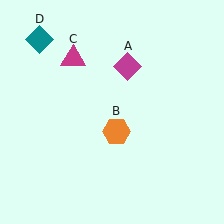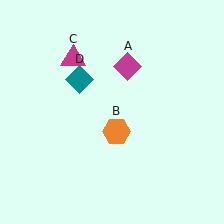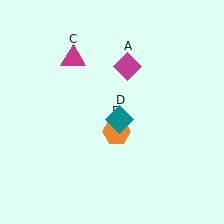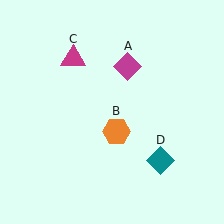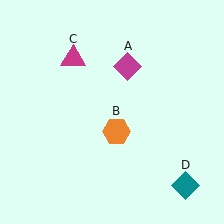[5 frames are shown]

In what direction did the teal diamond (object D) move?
The teal diamond (object D) moved down and to the right.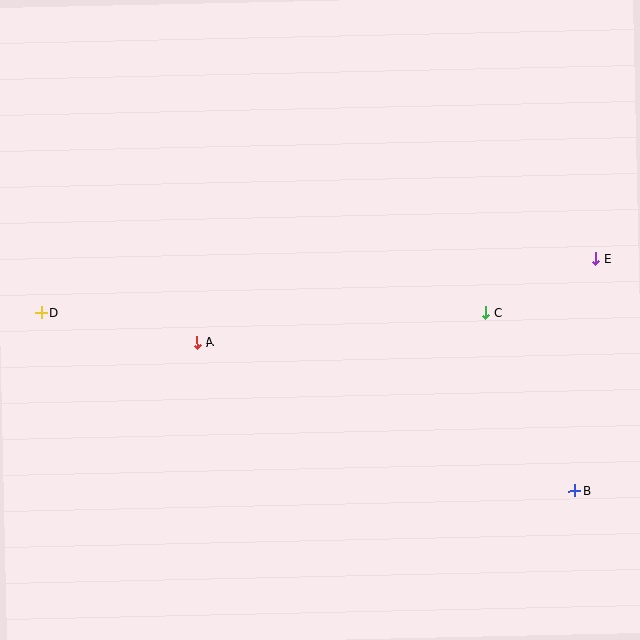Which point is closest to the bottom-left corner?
Point D is closest to the bottom-left corner.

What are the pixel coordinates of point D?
Point D is at (41, 313).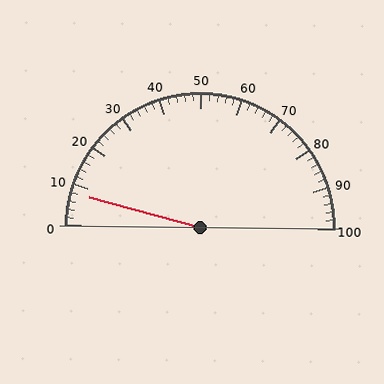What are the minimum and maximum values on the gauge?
The gauge ranges from 0 to 100.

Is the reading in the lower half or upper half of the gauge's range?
The reading is in the lower half of the range (0 to 100).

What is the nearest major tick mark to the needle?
The nearest major tick mark is 10.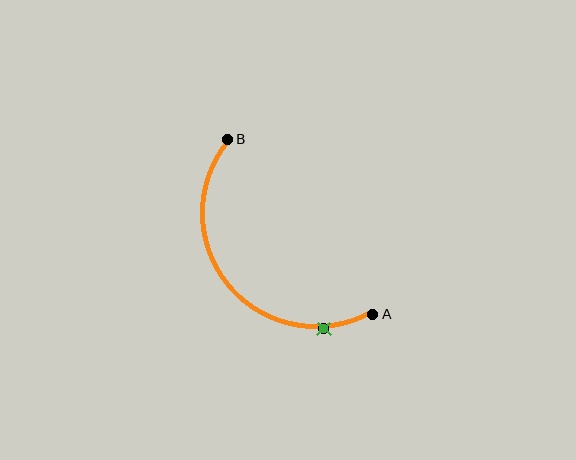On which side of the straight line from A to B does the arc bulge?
The arc bulges below and to the left of the straight line connecting A and B.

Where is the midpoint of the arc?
The arc midpoint is the point on the curve farthest from the straight line joining A and B. It sits below and to the left of that line.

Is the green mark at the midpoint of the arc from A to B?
No. The green mark lies on the arc but is closer to endpoint A. The arc midpoint would be at the point on the curve equidistant along the arc from both A and B.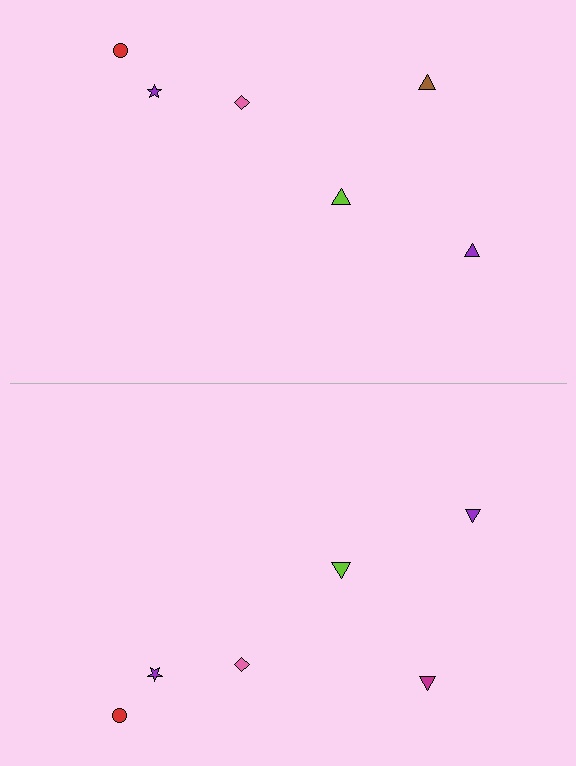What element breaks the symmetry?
The magenta triangle on the bottom side breaks the symmetry — its mirror counterpart is brown.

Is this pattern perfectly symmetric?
No, the pattern is not perfectly symmetric. The magenta triangle on the bottom side breaks the symmetry — its mirror counterpart is brown.